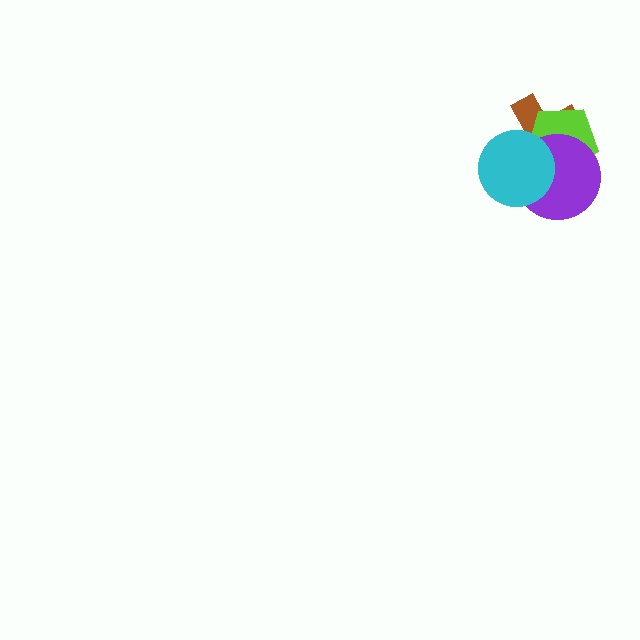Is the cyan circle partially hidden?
No, no other shape covers it.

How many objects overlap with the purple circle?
3 objects overlap with the purple circle.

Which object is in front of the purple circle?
The cyan circle is in front of the purple circle.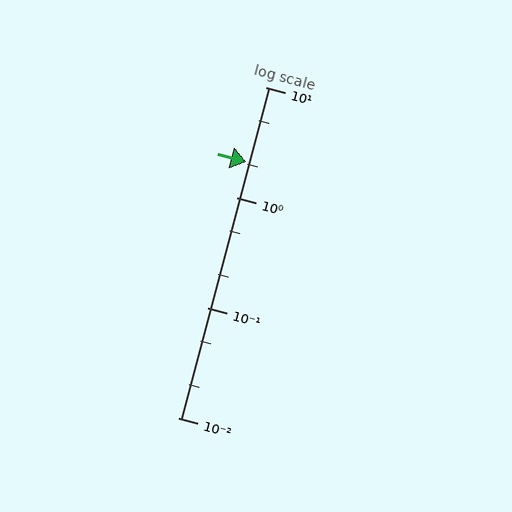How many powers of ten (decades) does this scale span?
The scale spans 3 decades, from 0.01 to 10.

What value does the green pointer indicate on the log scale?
The pointer indicates approximately 2.1.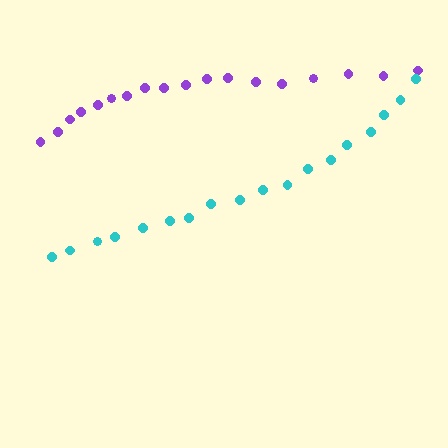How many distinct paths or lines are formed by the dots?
There are 2 distinct paths.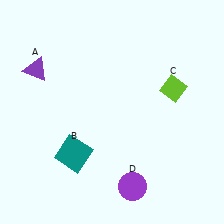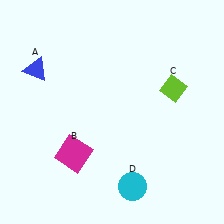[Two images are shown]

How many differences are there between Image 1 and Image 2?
There are 3 differences between the two images.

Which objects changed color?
A changed from purple to blue. B changed from teal to magenta. D changed from purple to cyan.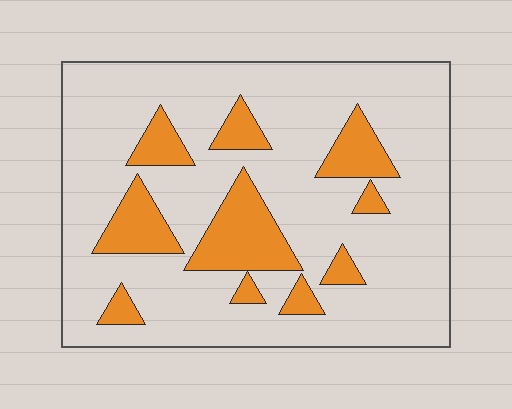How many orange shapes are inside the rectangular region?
10.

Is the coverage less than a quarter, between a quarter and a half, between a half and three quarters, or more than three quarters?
Less than a quarter.